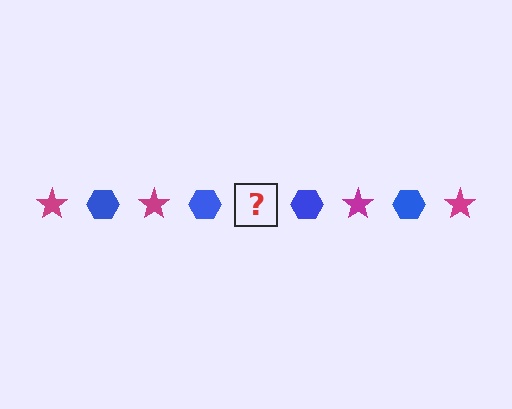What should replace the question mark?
The question mark should be replaced with a magenta star.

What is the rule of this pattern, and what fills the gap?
The rule is that the pattern alternates between magenta star and blue hexagon. The gap should be filled with a magenta star.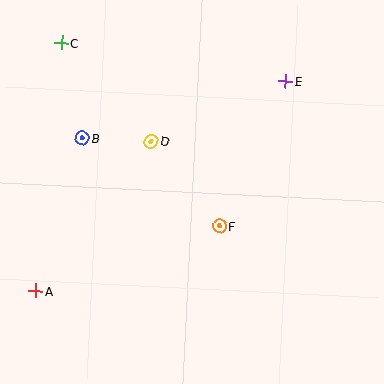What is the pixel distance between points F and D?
The distance between F and D is 109 pixels.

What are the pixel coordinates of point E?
Point E is at (285, 81).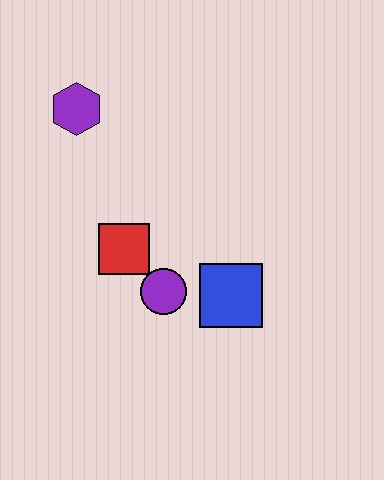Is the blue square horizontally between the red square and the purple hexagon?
No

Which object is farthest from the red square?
The purple hexagon is farthest from the red square.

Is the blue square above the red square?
No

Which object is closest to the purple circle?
The red square is closest to the purple circle.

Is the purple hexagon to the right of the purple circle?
No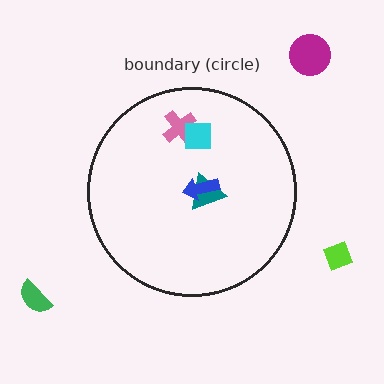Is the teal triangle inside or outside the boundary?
Inside.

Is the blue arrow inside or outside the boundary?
Inside.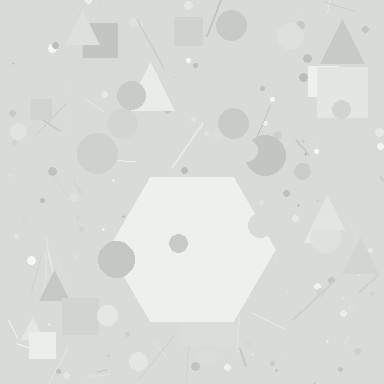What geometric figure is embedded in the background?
A hexagon is embedded in the background.